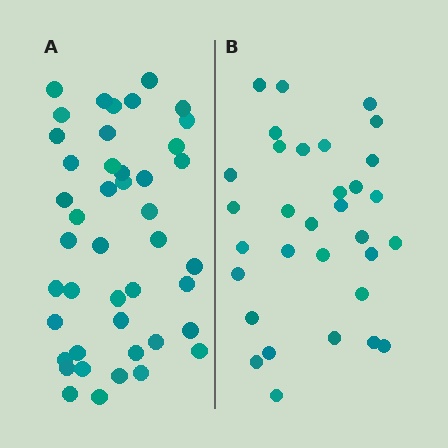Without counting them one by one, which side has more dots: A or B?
Region A (the left region) has more dots.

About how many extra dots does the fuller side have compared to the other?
Region A has roughly 12 or so more dots than region B.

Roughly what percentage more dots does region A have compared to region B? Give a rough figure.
About 40% more.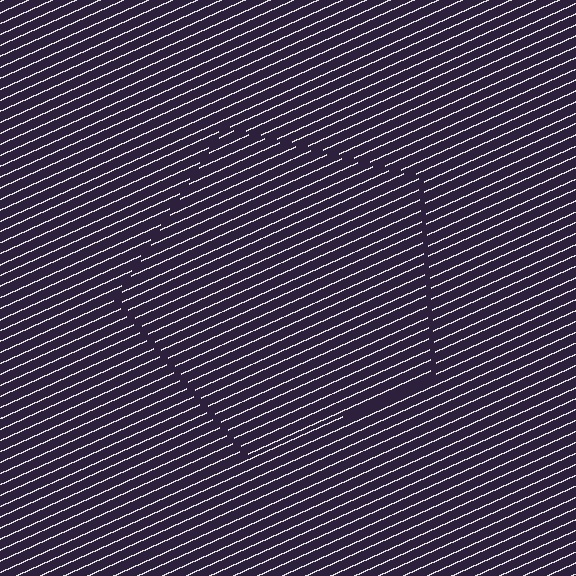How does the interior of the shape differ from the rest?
The interior of the shape contains the same grating, shifted by half a period — the contour is defined by the phase discontinuity where line-ends from the inner and outer gratings abut.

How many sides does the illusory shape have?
5 sides — the line-ends trace a pentagon.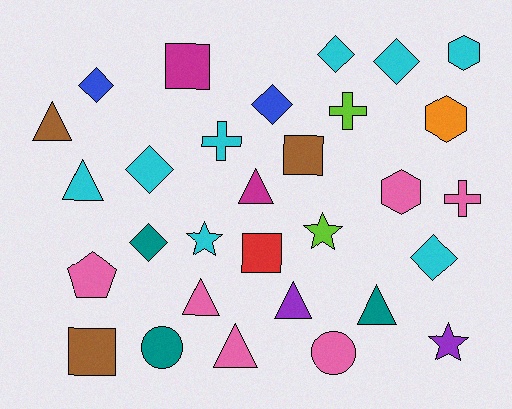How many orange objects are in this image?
There is 1 orange object.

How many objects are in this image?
There are 30 objects.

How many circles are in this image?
There are 2 circles.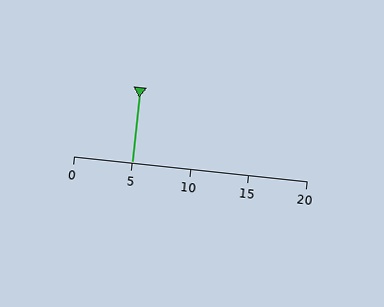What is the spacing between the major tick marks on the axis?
The major ticks are spaced 5 apart.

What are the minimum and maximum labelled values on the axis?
The axis runs from 0 to 20.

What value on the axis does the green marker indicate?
The marker indicates approximately 5.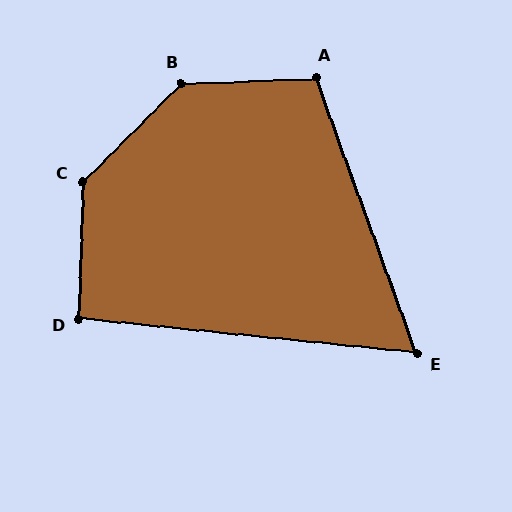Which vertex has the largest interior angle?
B, at approximately 137 degrees.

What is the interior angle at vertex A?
Approximately 108 degrees (obtuse).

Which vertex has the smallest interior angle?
E, at approximately 64 degrees.